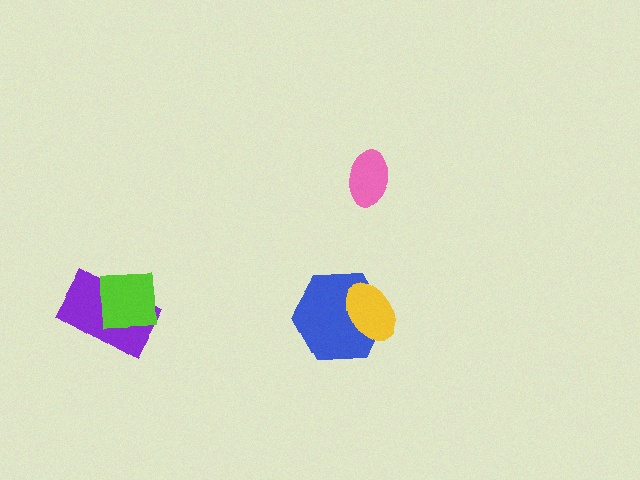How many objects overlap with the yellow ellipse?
1 object overlaps with the yellow ellipse.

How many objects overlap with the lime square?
1 object overlaps with the lime square.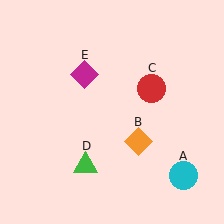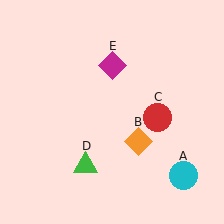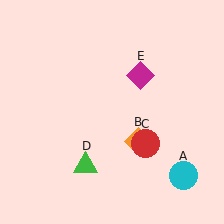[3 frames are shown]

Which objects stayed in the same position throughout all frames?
Cyan circle (object A) and orange diamond (object B) and green triangle (object D) remained stationary.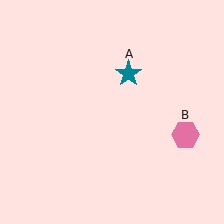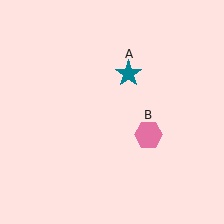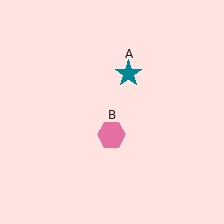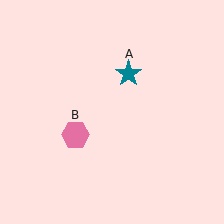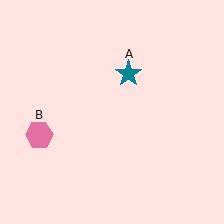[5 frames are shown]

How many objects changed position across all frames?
1 object changed position: pink hexagon (object B).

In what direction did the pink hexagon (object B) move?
The pink hexagon (object B) moved left.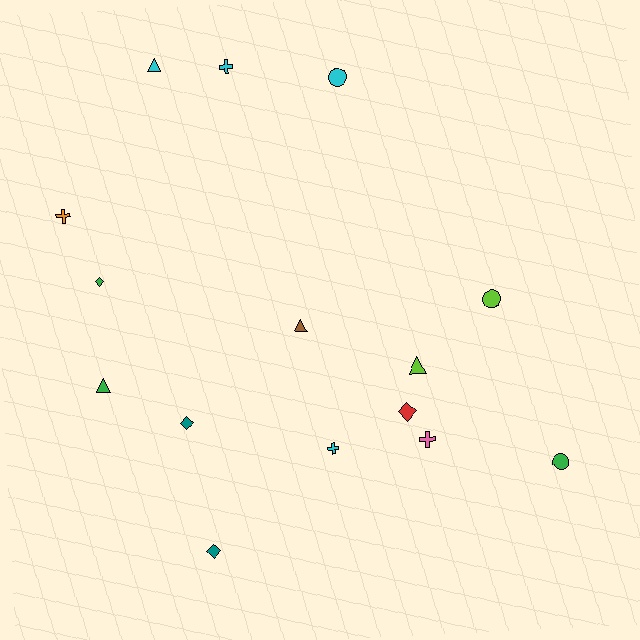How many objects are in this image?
There are 15 objects.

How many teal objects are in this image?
There are 2 teal objects.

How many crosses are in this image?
There are 4 crosses.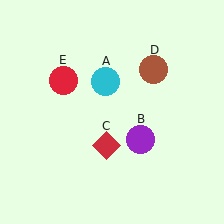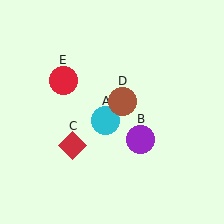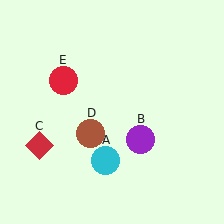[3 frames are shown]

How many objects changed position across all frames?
3 objects changed position: cyan circle (object A), red diamond (object C), brown circle (object D).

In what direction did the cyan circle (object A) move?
The cyan circle (object A) moved down.